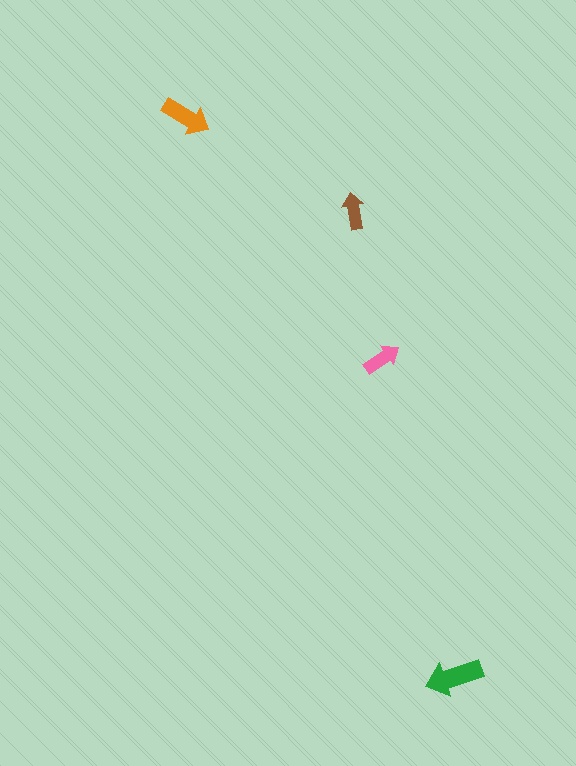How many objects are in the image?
There are 4 objects in the image.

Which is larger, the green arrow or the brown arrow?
The green one.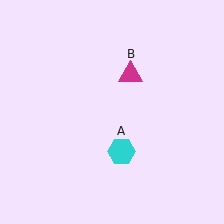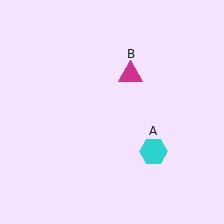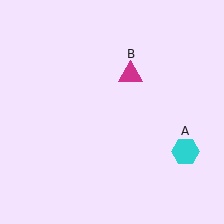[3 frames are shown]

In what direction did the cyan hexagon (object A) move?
The cyan hexagon (object A) moved right.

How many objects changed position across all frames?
1 object changed position: cyan hexagon (object A).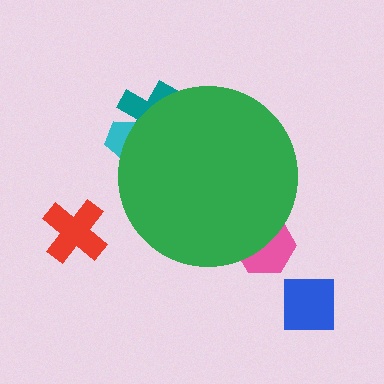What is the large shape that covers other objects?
A green circle.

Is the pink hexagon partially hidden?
Yes, the pink hexagon is partially hidden behind the green circle.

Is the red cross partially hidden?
No, the red cross is fully visible.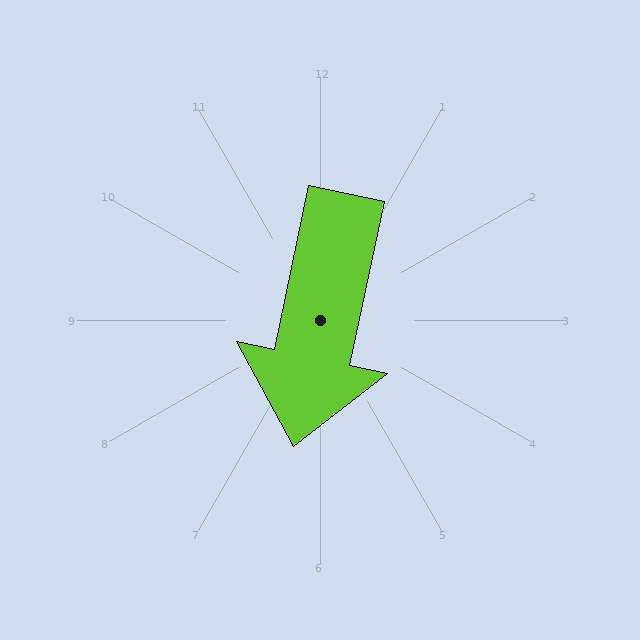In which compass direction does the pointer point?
South.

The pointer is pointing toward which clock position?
Roughly 6 o'clock.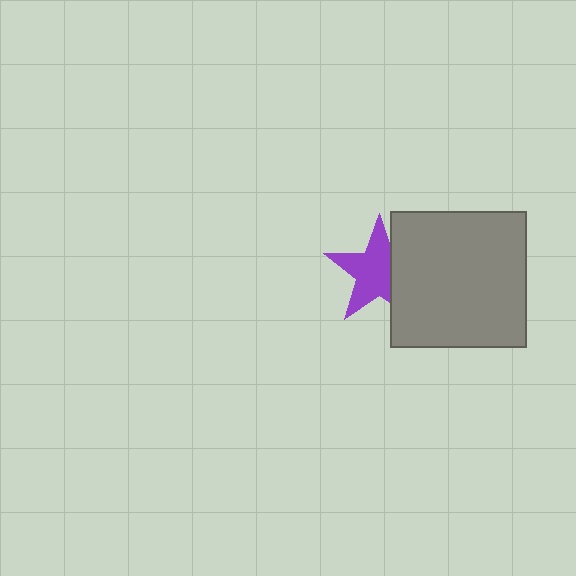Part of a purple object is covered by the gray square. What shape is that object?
It is a star.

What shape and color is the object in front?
The object in front is a gray square.